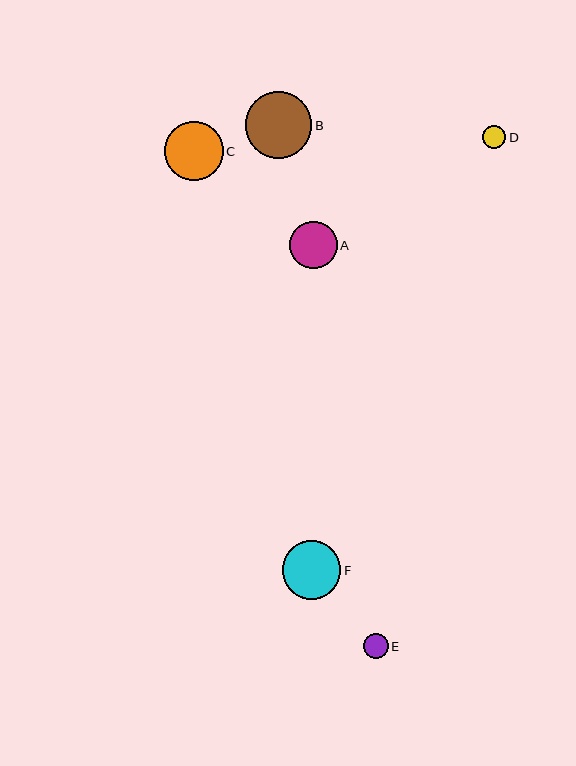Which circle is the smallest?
Circle D is the smallest with a size of approximately 24 pixels.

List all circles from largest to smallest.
From largest to smallest: B, C, F, A, E, D.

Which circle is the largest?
Circle B is the largest with a size of approximately 67 pixels.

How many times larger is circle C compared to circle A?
Circle C is approximately 1.2 times the size of circle A.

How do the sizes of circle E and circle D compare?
Circle E and circle D are approximately the same size.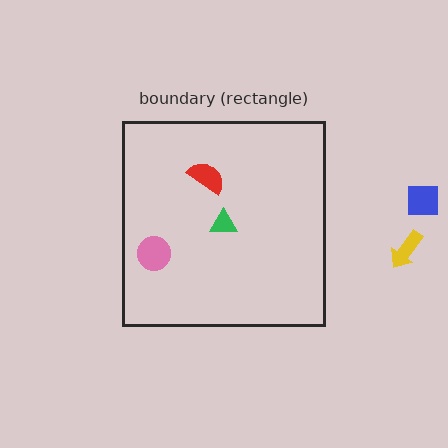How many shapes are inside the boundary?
3 inside, 2 outside.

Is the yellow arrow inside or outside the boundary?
Outside.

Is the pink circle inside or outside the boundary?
Inside.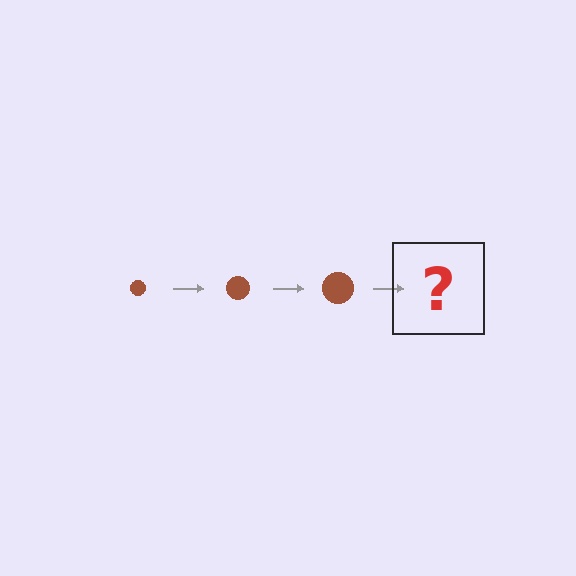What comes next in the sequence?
The next element should be a brown circle, larger than the previous one.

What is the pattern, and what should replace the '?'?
The pattern is that the circle gets progressively larger each step. The '?' should be a brown circle, larger than the previous one.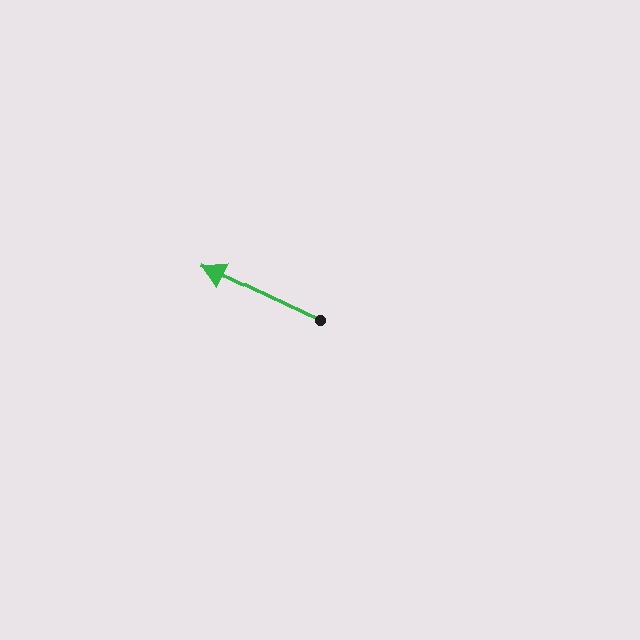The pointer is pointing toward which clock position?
Roughly 10 o'clock.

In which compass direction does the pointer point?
Northwest.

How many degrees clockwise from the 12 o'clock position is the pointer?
Approximately 295 degrees.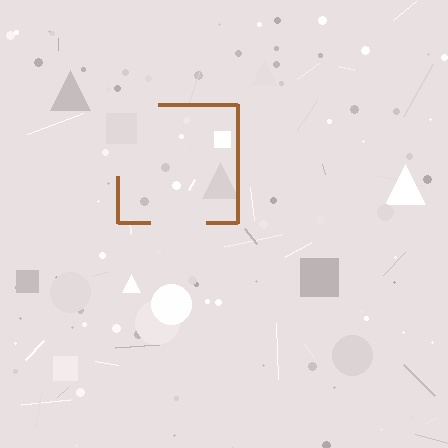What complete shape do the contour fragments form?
The contour fragments form a square.